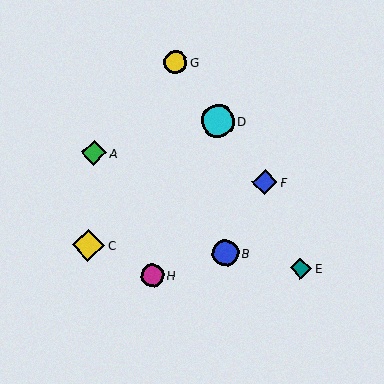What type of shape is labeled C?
Shape C is a yellow diamond.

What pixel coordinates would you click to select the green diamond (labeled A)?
Click at (94, 153) to select the green diamond A.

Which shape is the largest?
The cyan circle (labeled D) is the largest.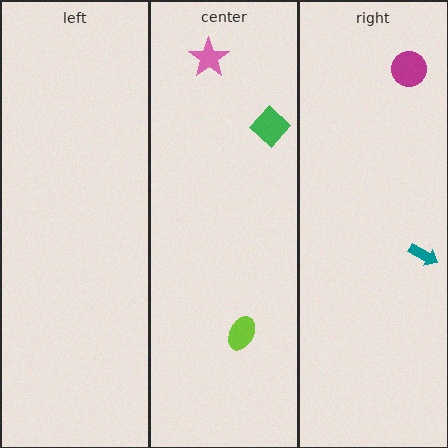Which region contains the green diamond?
The center region.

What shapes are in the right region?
The teal arrow, the magenta circle.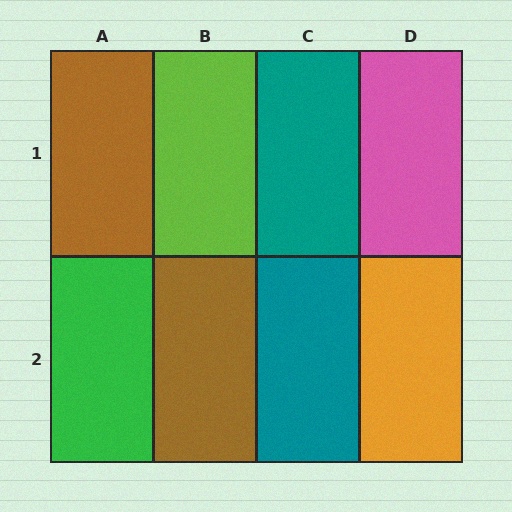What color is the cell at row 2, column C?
Teal.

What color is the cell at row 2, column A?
Green.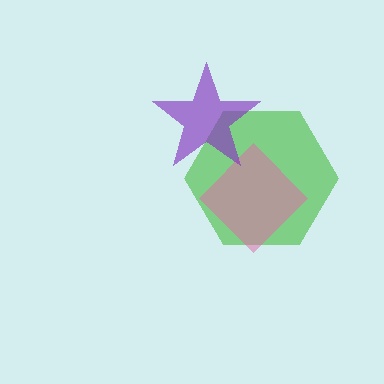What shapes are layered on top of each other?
The layered shapes are: a green hexagon, a pink diamond, a purple star.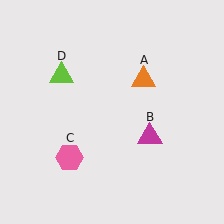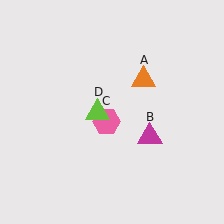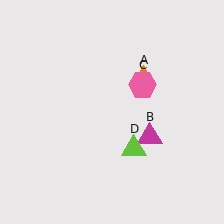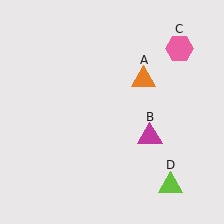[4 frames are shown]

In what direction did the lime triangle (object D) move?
The lime triangle (object D) moved down and to the right.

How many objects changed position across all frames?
2 objects changed position: pink hexagon (object C), lime triangle (object D).